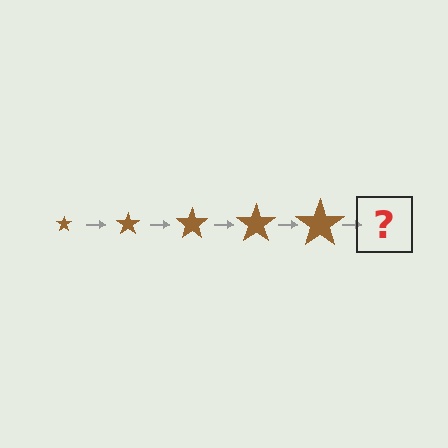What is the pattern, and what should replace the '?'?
The pattern is that the star gets progressively larger each step. The '?' should be a brown star, larger than the previous one.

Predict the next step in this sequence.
The next step is a brown star, larger than the previous one.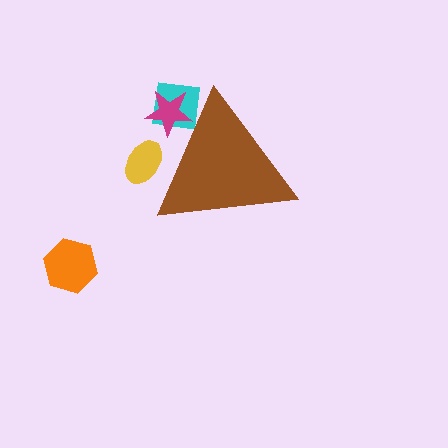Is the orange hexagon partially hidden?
No, the orange hexagon is fully visible.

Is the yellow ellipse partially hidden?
Yes, the yellow ellipse is partially hidden behind the brown triangle.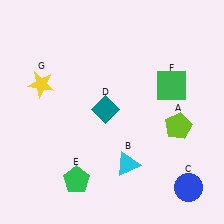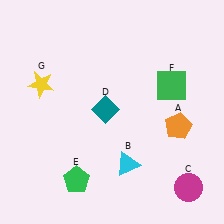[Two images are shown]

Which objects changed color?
A changed from lime to orange. C changed from blue to magenta.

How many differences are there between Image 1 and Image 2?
There are 2 differences between the two images.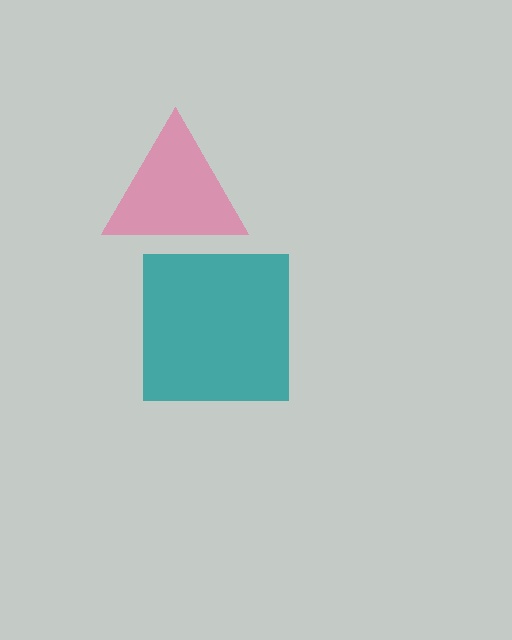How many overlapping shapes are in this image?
There are 2 overlapping shapes in the image.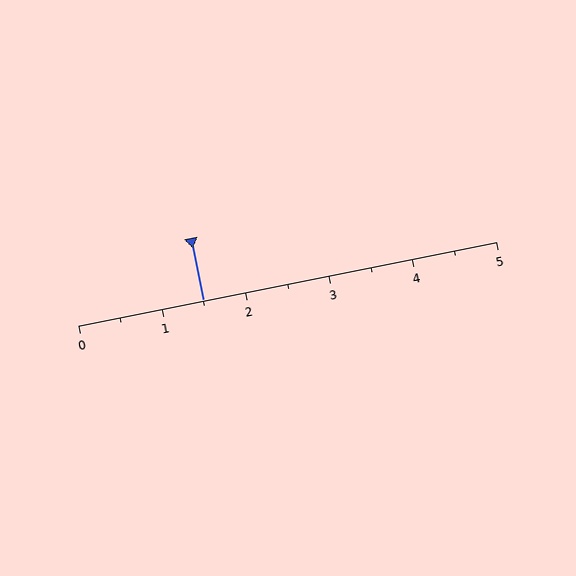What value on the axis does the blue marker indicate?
The marker indicates approximately 1.5.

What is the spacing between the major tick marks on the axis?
The major ticks are spaced 1 apart.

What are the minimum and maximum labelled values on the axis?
The axis runs from 0 to 5.